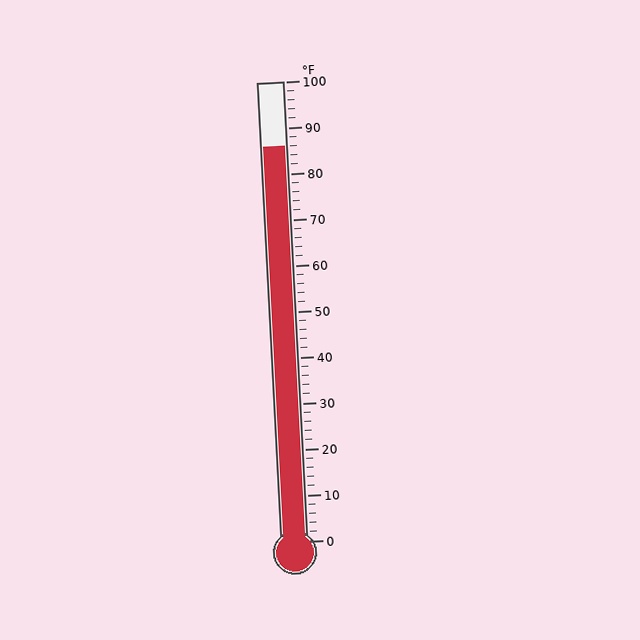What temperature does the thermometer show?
The thermometer shows approximately 86°F.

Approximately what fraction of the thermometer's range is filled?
The thermometer is filled to approximately 85% of its range.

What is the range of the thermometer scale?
The thermometer scale ranges from 0°F to 100°F.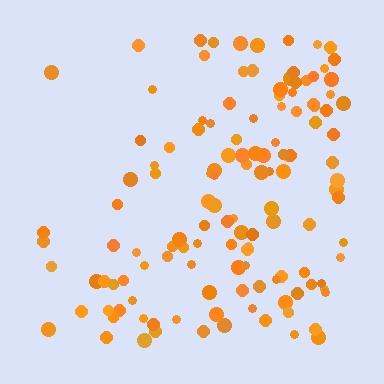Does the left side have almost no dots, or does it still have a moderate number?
Still a moderate number, just noticeably fewer than the right.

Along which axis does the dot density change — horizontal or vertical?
Horizontal.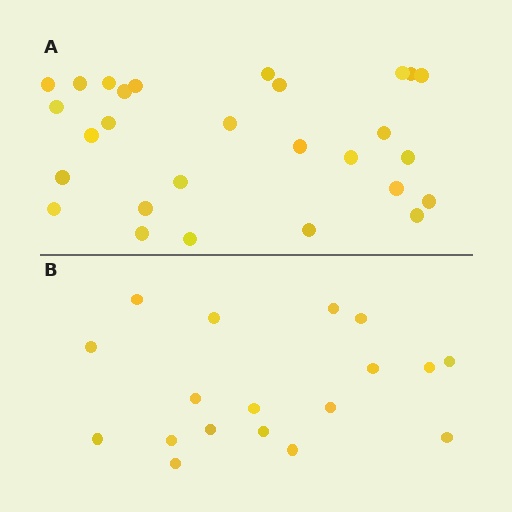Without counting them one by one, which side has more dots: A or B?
Region A (the top region) has more dots.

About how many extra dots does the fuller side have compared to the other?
Region A has roughly 10 or so more dots than region B.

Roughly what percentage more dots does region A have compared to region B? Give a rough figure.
About 55% more.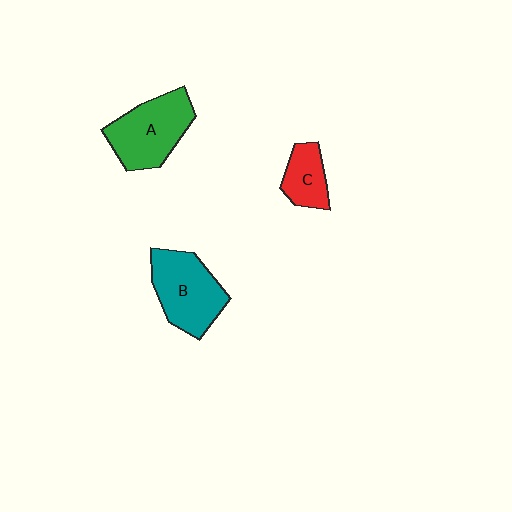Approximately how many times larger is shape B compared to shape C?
Approximately 1.9 times.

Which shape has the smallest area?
Shape C (red).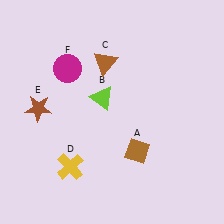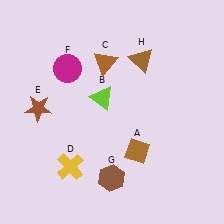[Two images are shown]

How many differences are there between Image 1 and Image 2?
There are 2 differences between the two images.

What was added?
A brown hexagon (G), a brown triangle (H) were added in Image 2.